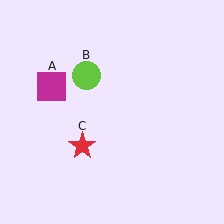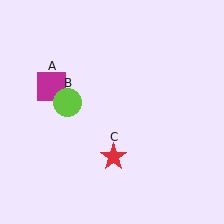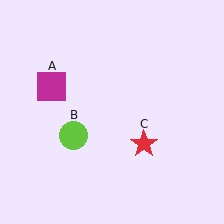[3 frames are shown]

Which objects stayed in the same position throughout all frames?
Magenta square (object A) remained stationary.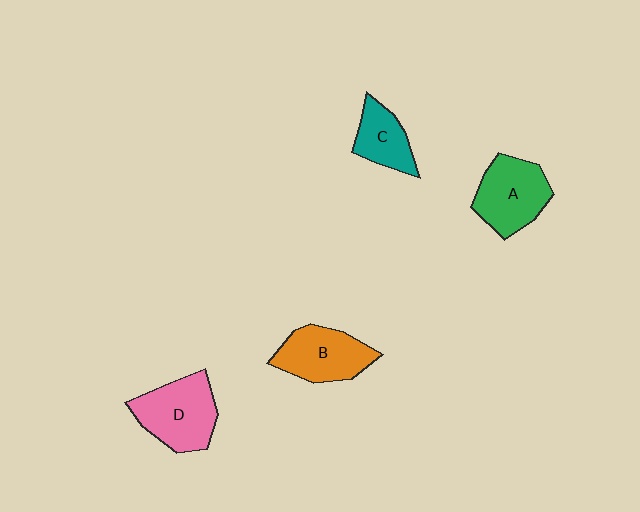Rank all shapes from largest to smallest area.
From largest to smallest: D (pink), A (green), B (orange), C (teal).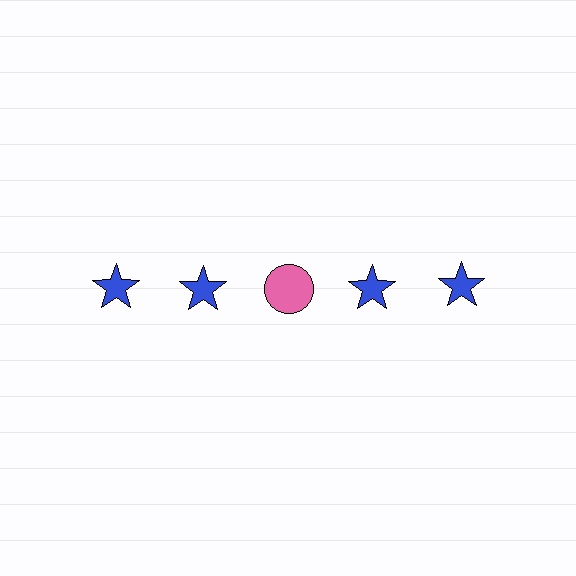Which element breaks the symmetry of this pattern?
The pink circle in the top row, center column breaks the symmetry. All other shapes are blue stars.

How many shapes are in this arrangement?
There are 5 shapes arranged in a grid pattern.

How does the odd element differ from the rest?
It differs in both color (pink instead of blue) and shape (circle instead of star).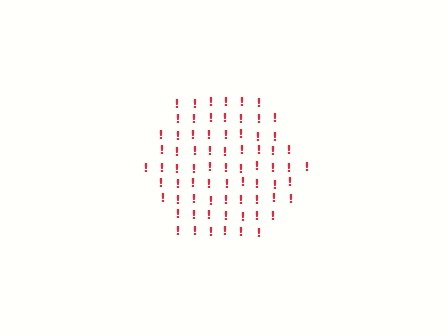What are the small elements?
The small elements are exclamation marks.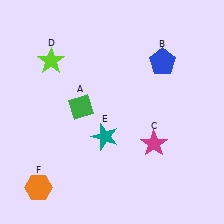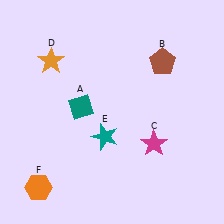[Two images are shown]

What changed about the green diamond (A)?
In Image 1, A is green. In Image 2, it changed to teal.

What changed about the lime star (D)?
In Image 1, D is lime. In Image 2, it changed to orange.